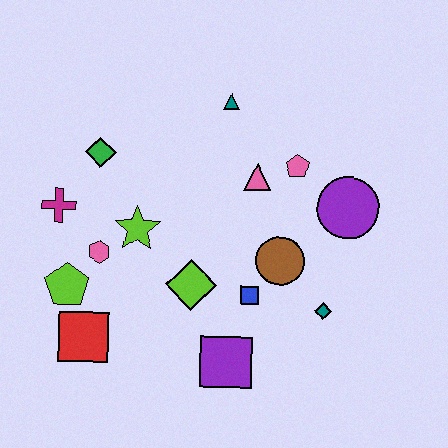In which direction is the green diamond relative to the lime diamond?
The green diamond is above the lime diamond.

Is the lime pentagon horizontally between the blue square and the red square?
No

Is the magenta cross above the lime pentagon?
Yes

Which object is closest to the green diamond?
The magenta cross is closest to the green diamond.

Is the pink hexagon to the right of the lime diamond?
No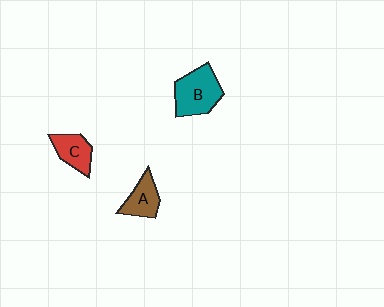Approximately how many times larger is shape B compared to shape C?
Approximately 1.6 times.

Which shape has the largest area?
Shape B (teal).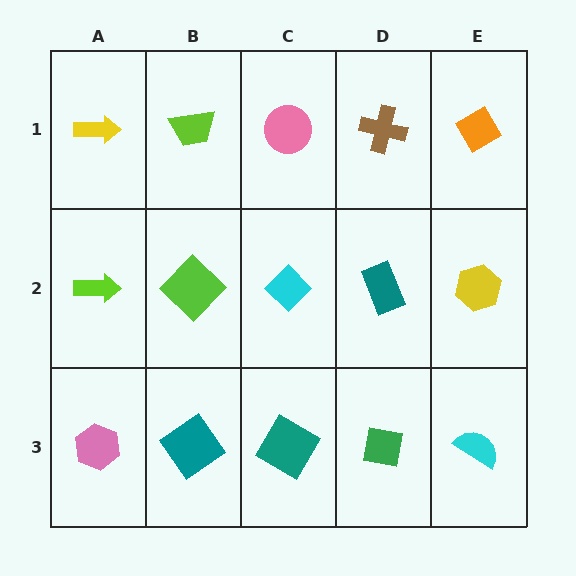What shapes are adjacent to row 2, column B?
A lime trapezoid (row 1, column B), a teal diamond (row 3, column B), a lime arrow (row 2, column A), a cyan diamond (row 2, column C).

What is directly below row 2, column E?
A cyan semicircle.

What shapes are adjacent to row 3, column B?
A lime diamond (row 2, column B), a pink hexagon (row 3, column A), a teal diamond (row 3, column C).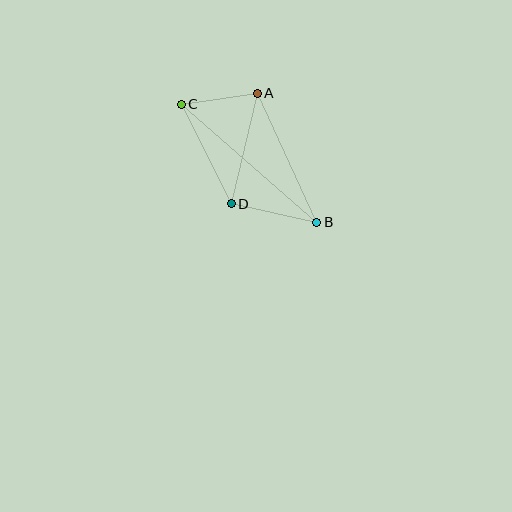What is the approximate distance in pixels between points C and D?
The distance between C and D is approximately 111 pixels.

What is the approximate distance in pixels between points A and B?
The distance between A and B is approximately 142 pixels.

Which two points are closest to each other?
Points A and C are closest to each other.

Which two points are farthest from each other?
Points B and C are farthest from each other.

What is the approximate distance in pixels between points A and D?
The distance between A and D is approximately 113 pixels.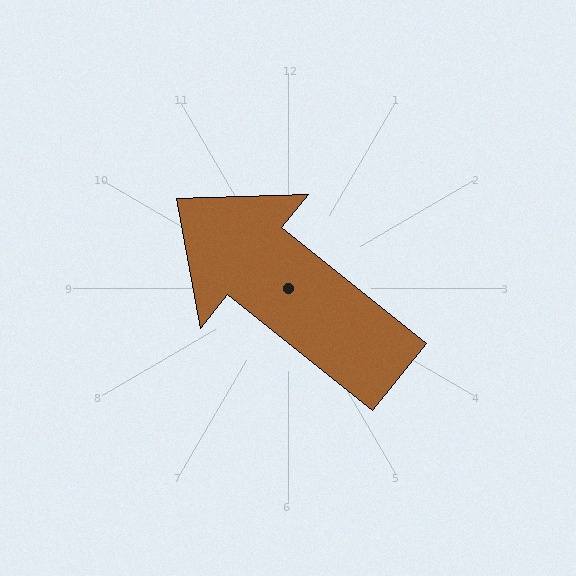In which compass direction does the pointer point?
Northwest.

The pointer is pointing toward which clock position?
Roughly 10 o'clock.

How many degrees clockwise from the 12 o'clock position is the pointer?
Approximately 309 degrees.